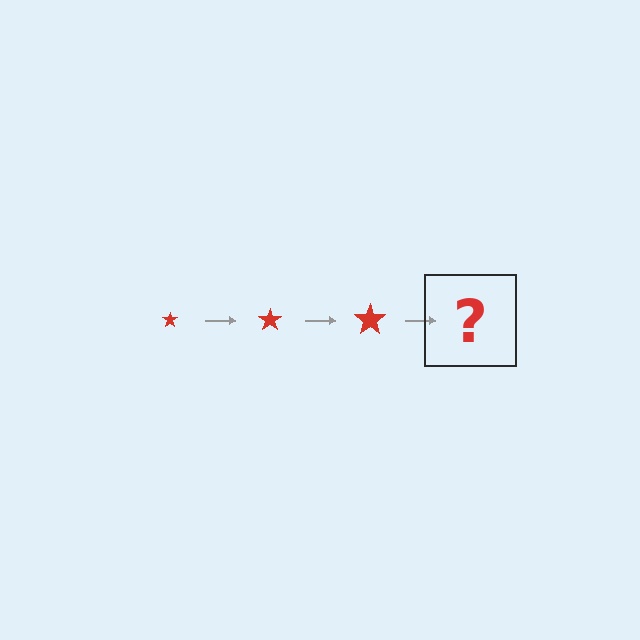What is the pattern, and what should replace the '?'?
The pattern is that the star gets progressively larger each step. The '?' should be a red star, larger than the previous one.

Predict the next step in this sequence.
The next step is a red star, larger than the previous one.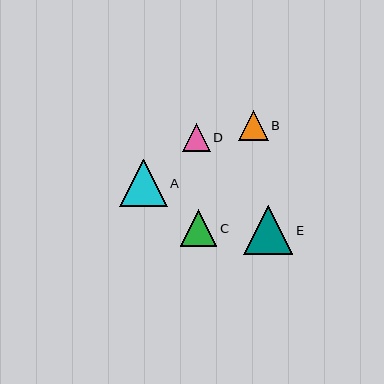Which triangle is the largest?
Triangle E is the largest with a size of approximately 49 pixels.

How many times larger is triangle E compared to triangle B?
Triangle E is approximately 1.6 times the size of triangle B.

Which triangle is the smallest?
Triangle D is the smallest with a size of approximately 27 pixels.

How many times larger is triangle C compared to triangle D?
Triangle C is approximately 1.3 times the size of triangle D.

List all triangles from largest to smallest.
From largest to smallest: E, A, C, B, D.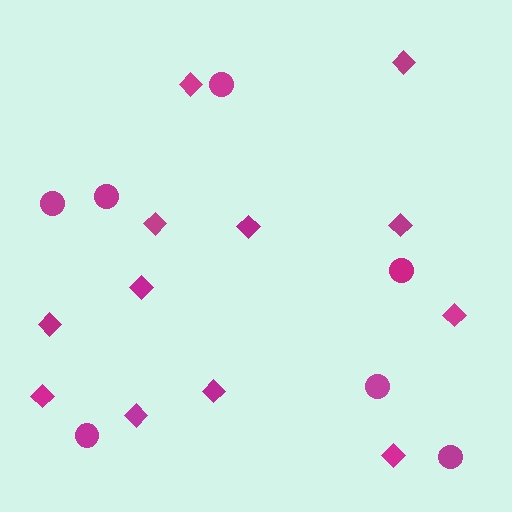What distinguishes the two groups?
There are 2 groups: one group of diamonds (12) and one group of circles (7).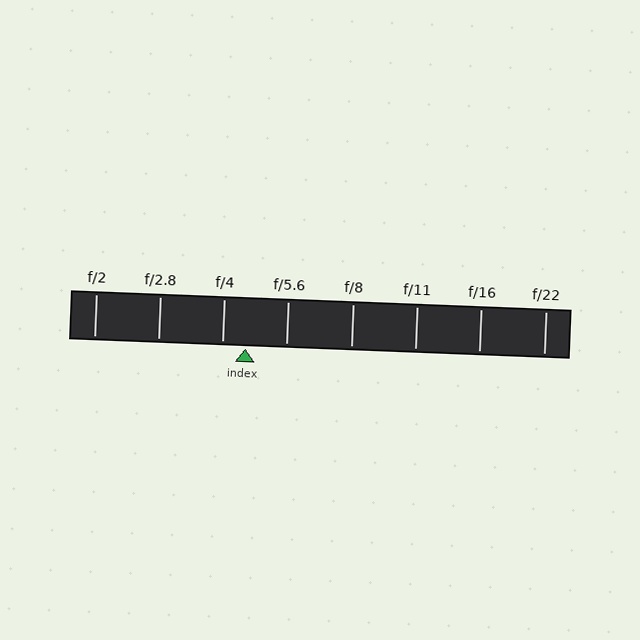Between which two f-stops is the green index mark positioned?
The index mark is between f/4 and f/5.6.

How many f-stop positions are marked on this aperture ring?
There are 8 f-stop positions marked.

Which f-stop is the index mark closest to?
The index mark is closest to f/4.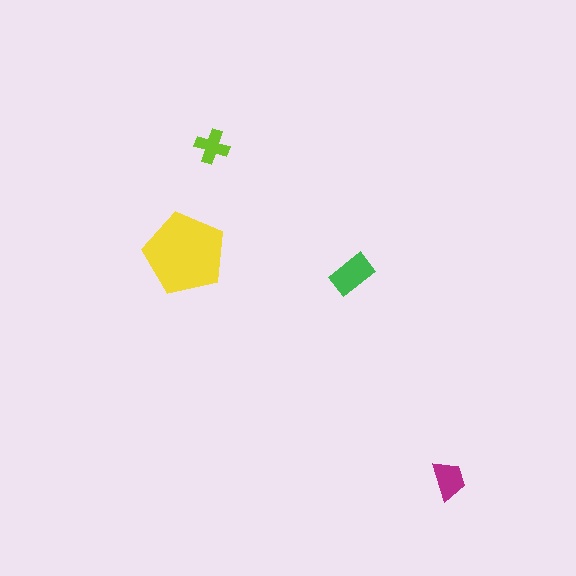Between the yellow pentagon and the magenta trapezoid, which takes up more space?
The yellow pentagon.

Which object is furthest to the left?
The yellow pentagon is leftmost.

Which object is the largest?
The yellow pentagon.